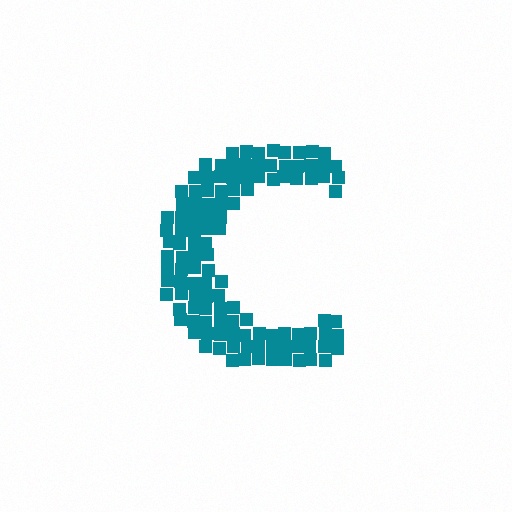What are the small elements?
The small elements are squares.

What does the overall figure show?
The overall figure shows the letter C.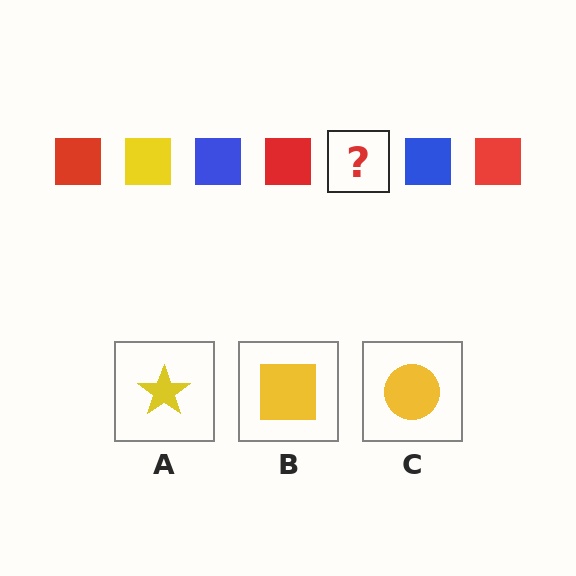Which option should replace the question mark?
Option B.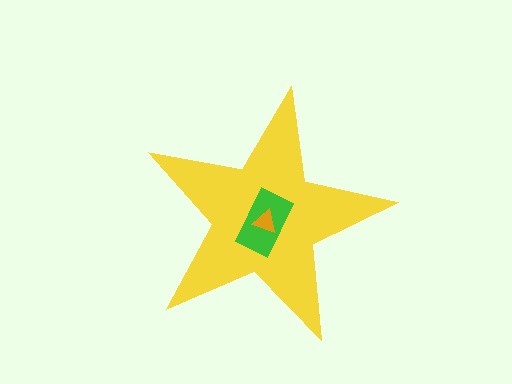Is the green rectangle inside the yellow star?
Yes.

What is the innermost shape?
The orange triangle.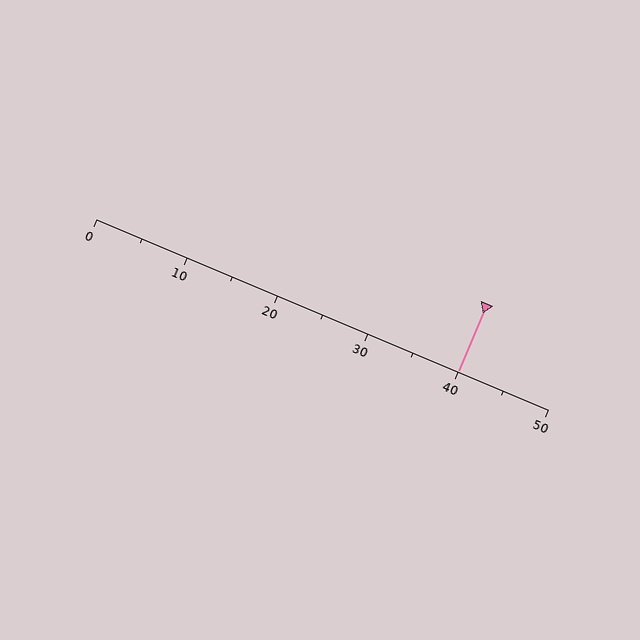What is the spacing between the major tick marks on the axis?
The major ticks are spaced 10 apart.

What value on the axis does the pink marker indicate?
The marker indicates approximately 40.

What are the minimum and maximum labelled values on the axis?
The axis runs from 0 to 50.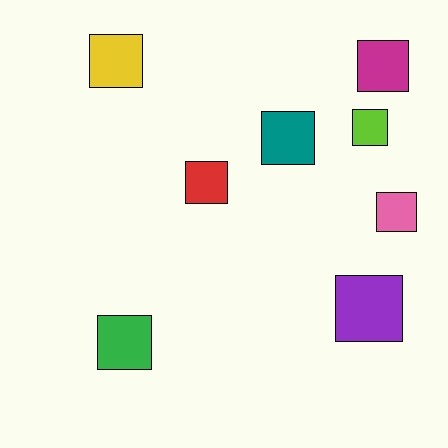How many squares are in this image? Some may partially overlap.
There are 8 squares.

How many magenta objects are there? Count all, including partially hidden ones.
There is 1 magenta object.